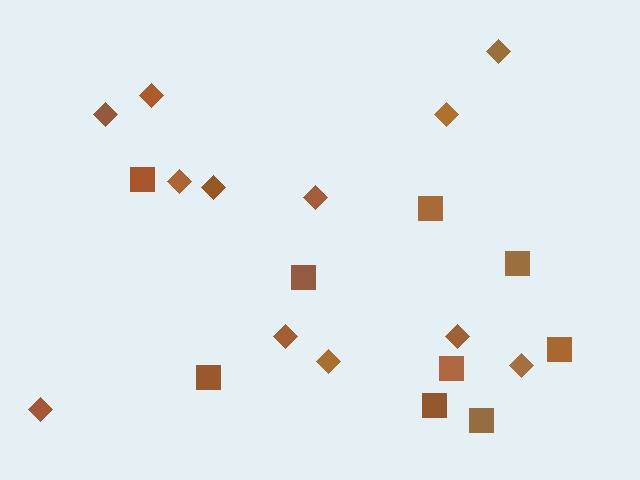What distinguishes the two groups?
There are 2 groups: one group of diamonds (12) and one group of squares (9).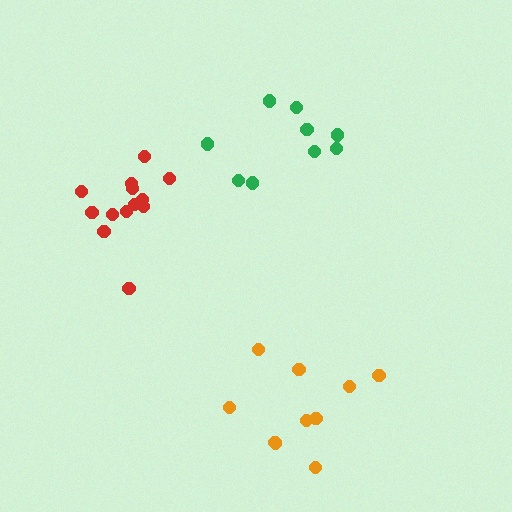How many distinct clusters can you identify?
There are 3 distinct clusters.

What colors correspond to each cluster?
The clusters are colored: orange, red, green.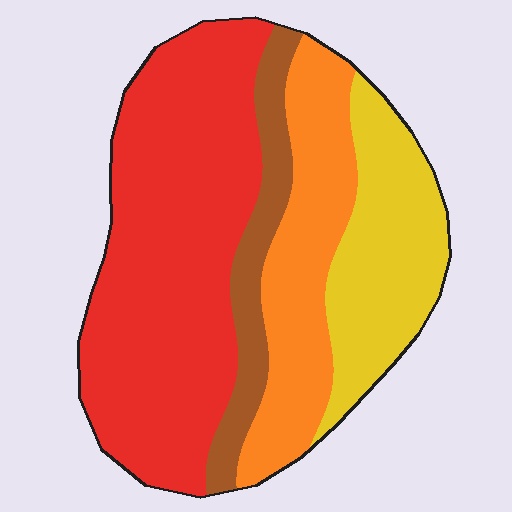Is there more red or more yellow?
Red.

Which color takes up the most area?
Red, at roughly 45%.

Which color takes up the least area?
Brown, at roughly 10%.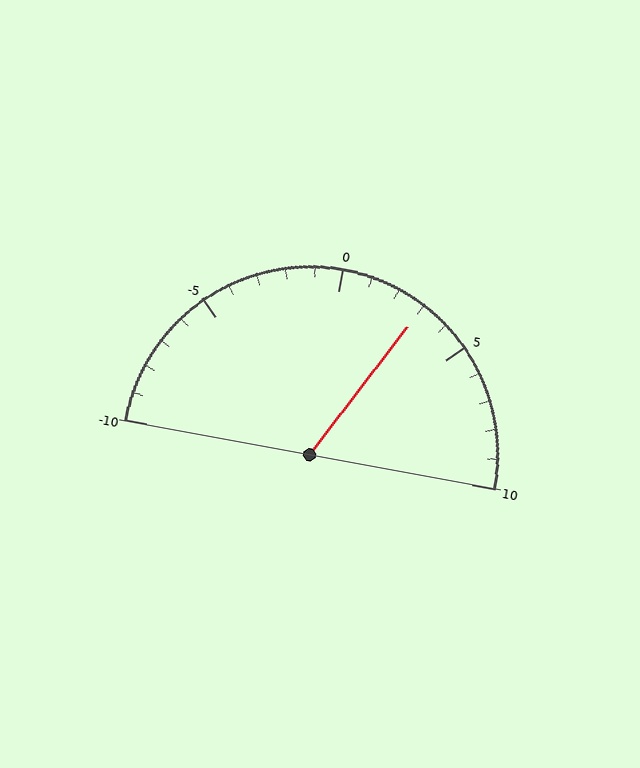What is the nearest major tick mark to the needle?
The nearest major tick mark is 5.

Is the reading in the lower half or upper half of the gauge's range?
The reading is in the upper half of the range (-10 to 10).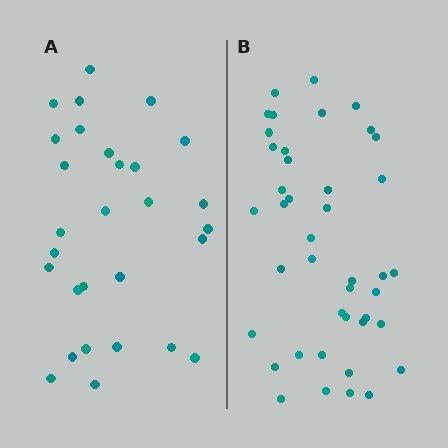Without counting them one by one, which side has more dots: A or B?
Region B (the right region) has more dots.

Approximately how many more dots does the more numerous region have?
Region B has approximately 15 more dots than region A.